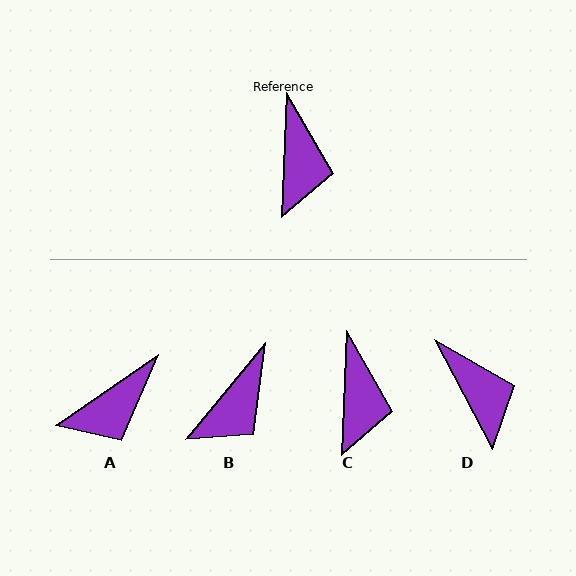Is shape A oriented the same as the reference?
No, it is off by about 53 degrees.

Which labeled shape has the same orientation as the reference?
C.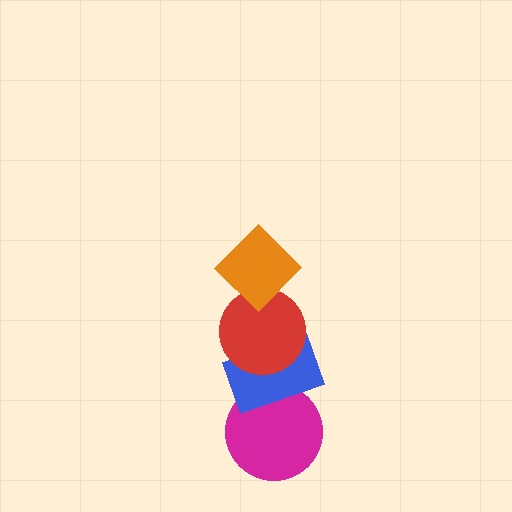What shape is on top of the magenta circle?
The blue rectangle is on top of the magenta circle.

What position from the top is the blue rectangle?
The blue rectangle is 3rd from the top.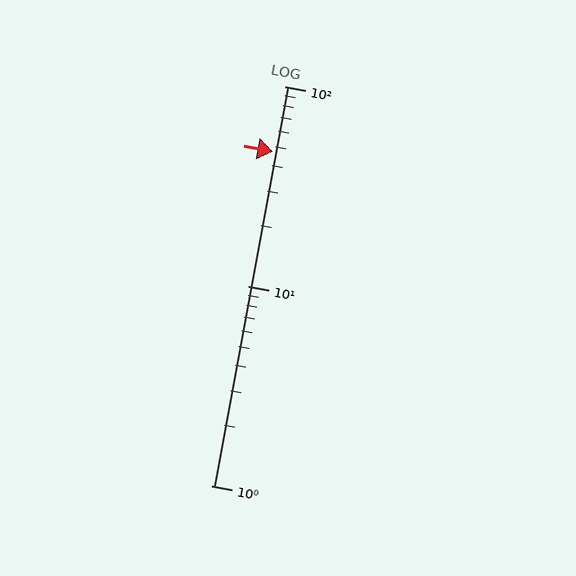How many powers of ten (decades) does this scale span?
The scale spans 2 decades, from 1 to 100.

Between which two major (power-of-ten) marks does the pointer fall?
The pointer is between 10 and 100.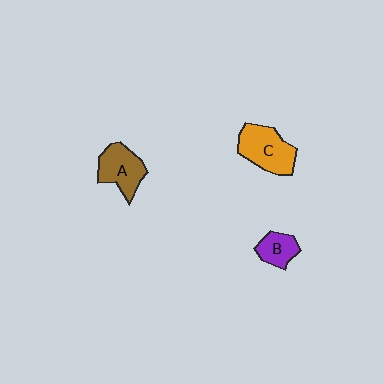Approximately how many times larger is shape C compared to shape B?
Approximately 1.9 times.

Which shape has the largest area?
Shape C (orange).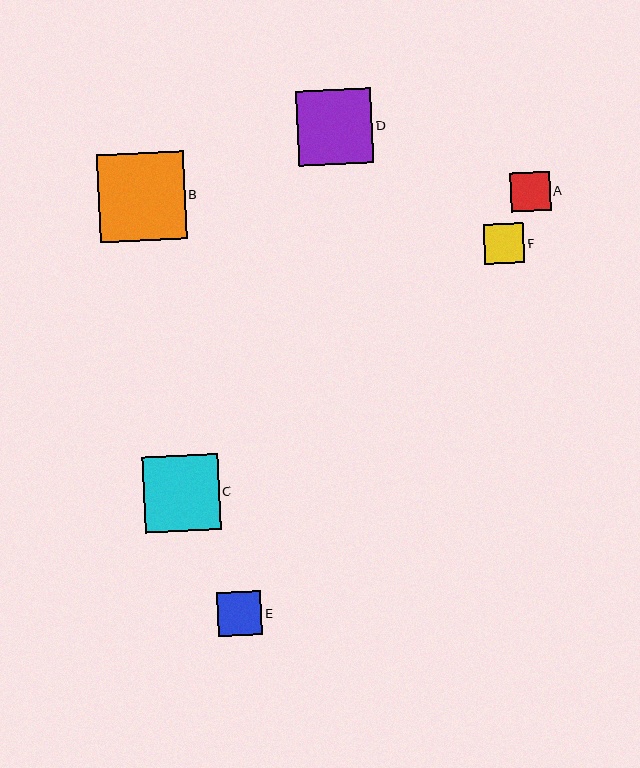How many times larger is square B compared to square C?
Square B is approximately 1.2 times the size of square C.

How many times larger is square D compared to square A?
Square D is approximately 1.9 times the size of square A.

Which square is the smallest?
Square A is the smallest with a size of approximately 39 pixels.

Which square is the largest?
Square B is the largest with a size of approximately 87 pixels.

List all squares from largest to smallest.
From largest to smallest: B, C, D, E, F, A.